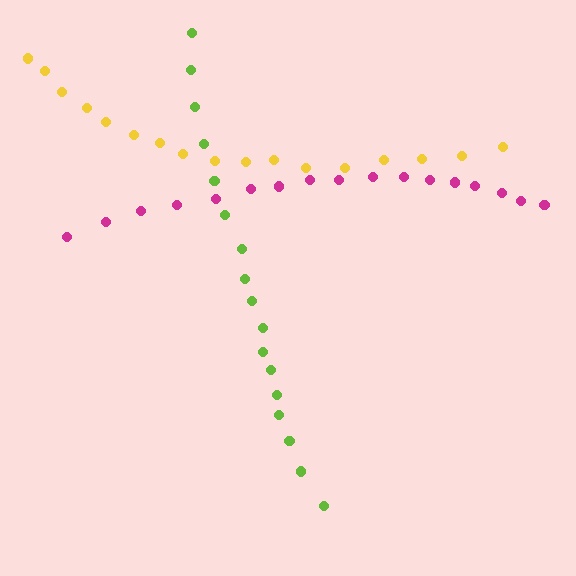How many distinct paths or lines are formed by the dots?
There are 3 distinct paths.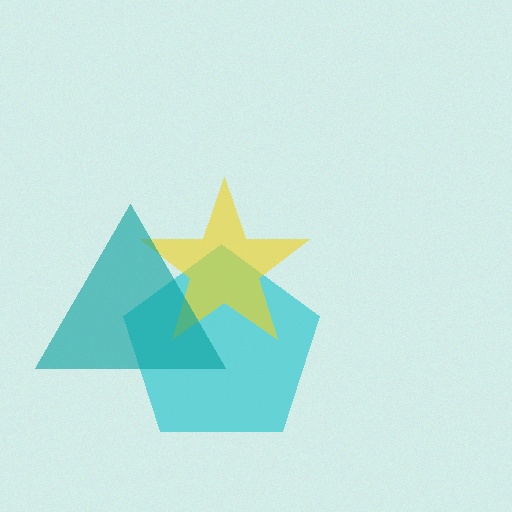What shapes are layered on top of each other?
The layered shapes are: a cyan pentagon, a yellow star, a teal triangle.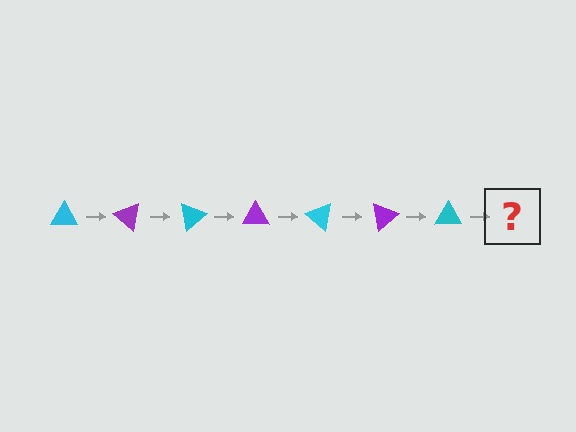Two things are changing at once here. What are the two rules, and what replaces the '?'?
The two rules are that it rotates 40 degrees each step and the color cycles through cyan and purple. The '?' should be a purple triangle, rotated 280 degrees from the start.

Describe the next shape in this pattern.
It should be a purple triangle, rotated 280 degrees from the start.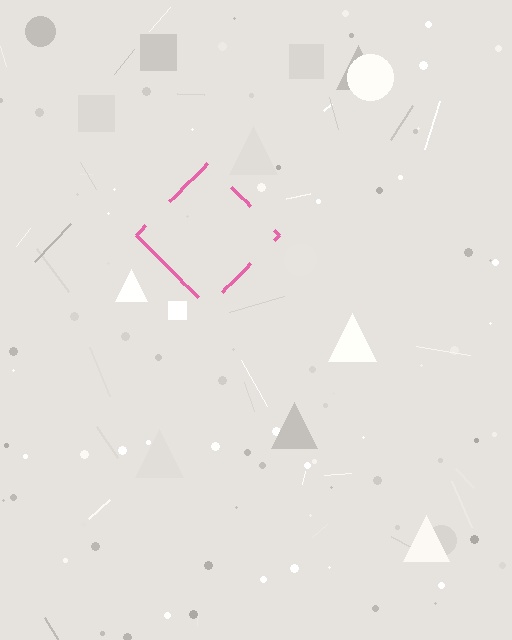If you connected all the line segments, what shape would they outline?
They would outline a diamond.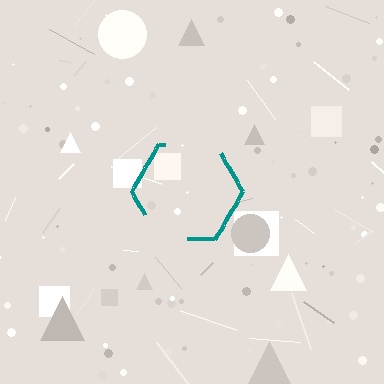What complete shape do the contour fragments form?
The contour fragments form a hexagon.